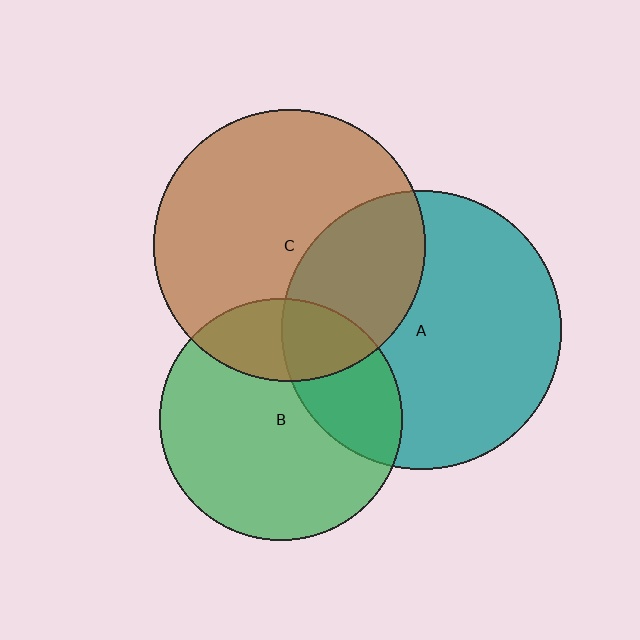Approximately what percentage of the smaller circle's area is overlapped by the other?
Approximately 35%.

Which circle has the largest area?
Circle A (teal).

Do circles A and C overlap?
Yes.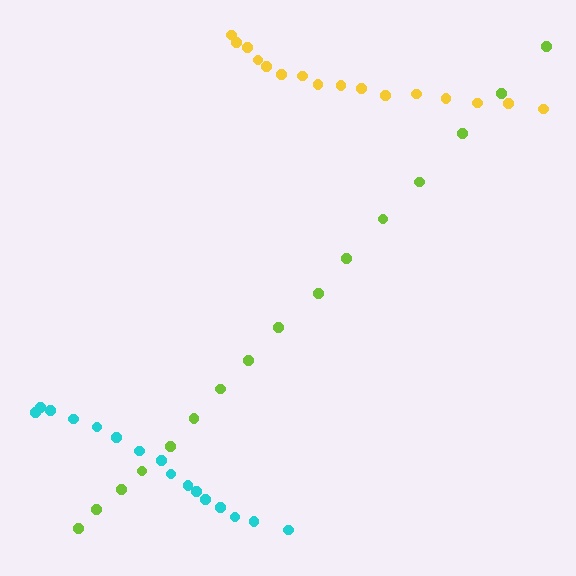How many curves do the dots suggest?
There are 3 distinct paths.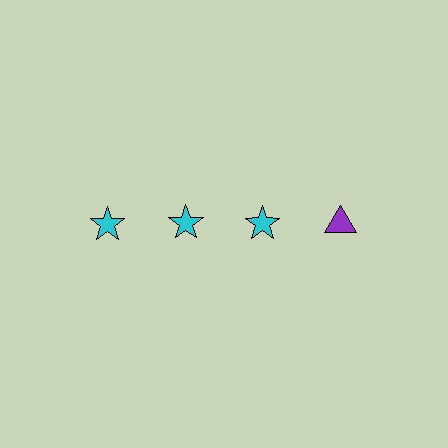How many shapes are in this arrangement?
There are 4 shapes arranged in a grid pattern.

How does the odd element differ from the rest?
It differs in both color (purple instead of cyan) and shape (triangle instead of star).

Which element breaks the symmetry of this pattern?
The purple triangle in the top row, second from right column breaks the symmetry. All other shapes are cyan stars.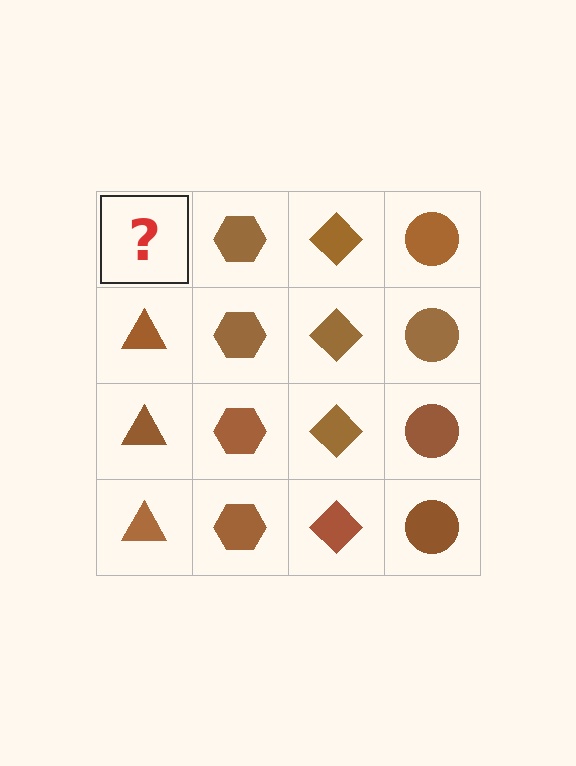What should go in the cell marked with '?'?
The missing cell should contain a brown triangle.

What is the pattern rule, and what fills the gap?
The rule is that each column has a consistent shape. The gap should be filled with a brown triangle.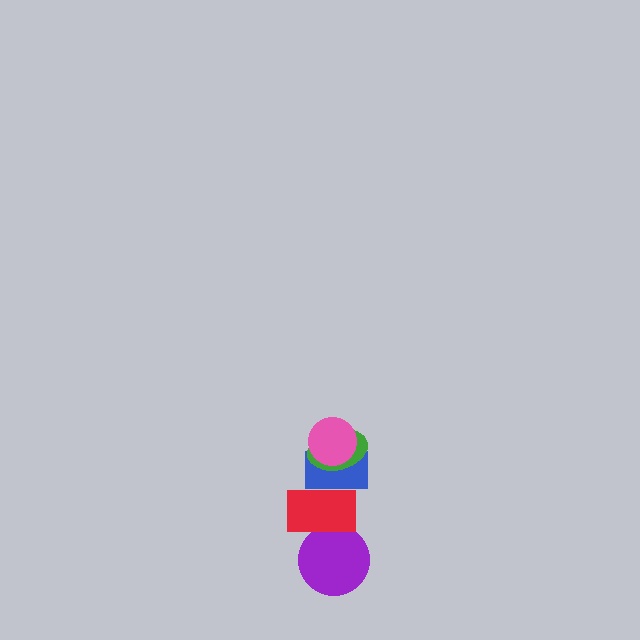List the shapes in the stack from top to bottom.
From top to bottom: the pink circle, the green ellipse, the blue rectangle, the red rectangle, the purple circle.